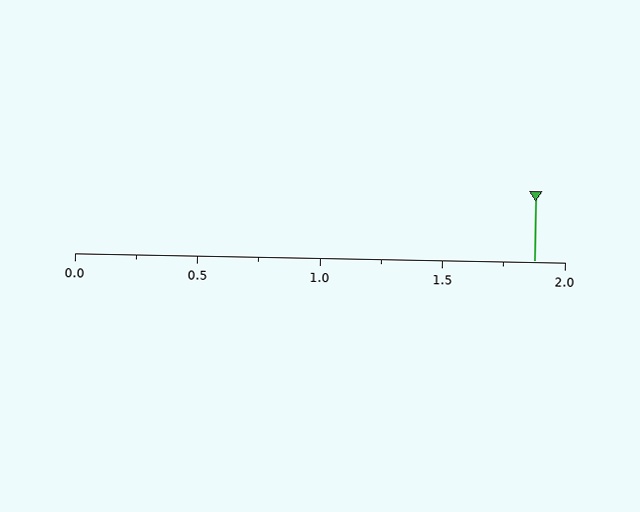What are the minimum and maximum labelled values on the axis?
The axis runs from 0.0 to 2.0.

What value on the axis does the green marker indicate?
The marker indicates approximately 1.88.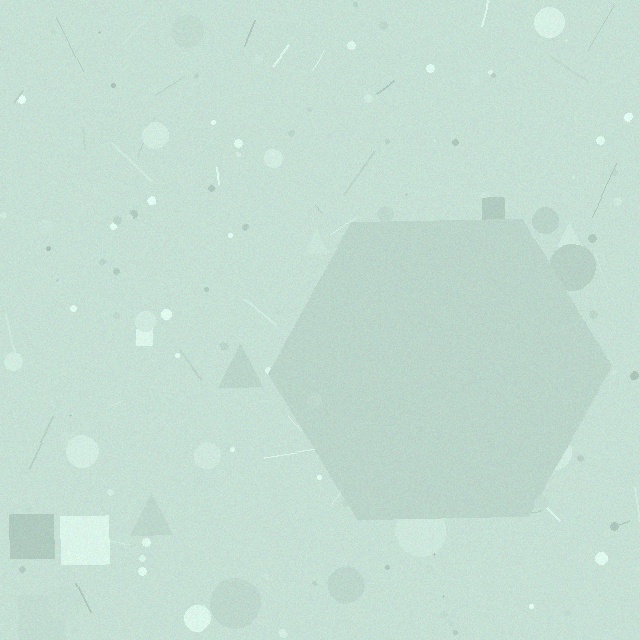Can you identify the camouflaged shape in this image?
The camouflaged shape is a hexagon.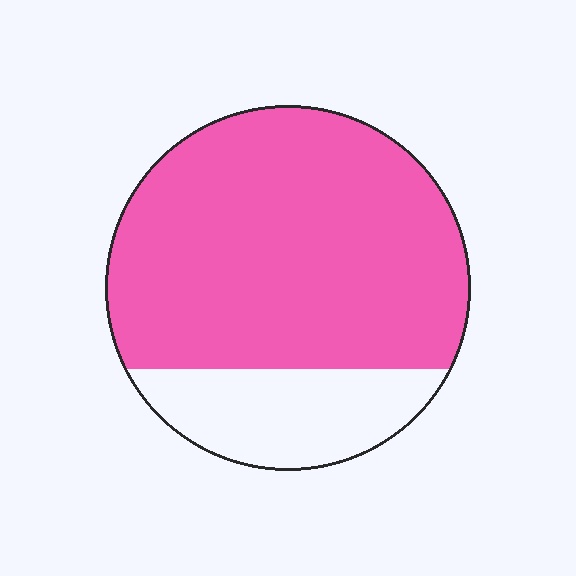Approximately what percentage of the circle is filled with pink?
Approximately 75%.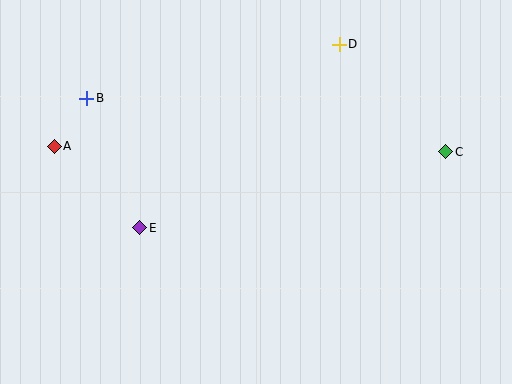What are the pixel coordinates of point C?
Point C is at (446, 152).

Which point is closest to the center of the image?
Point E at (140, 228) is closest to the center.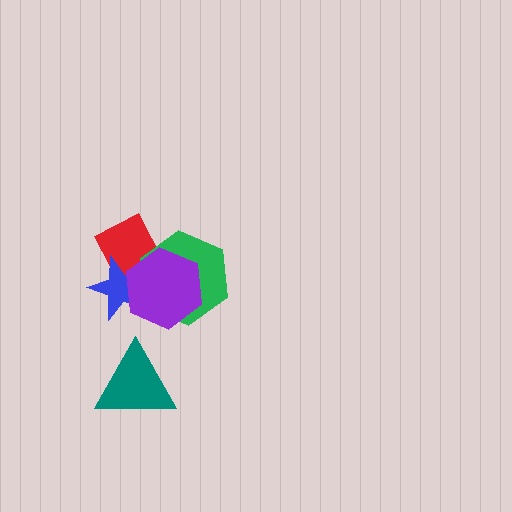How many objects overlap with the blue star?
3 objects overlap with the blue star.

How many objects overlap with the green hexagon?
3 objects overlap with the green hexagon.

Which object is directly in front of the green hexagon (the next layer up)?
The blue star is directly in front of the green hexagon.